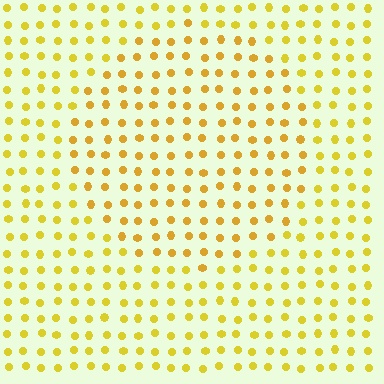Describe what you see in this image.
The image is filled with small yellow elements in a uniform arrangement. A circle-shaped region is visible where the elements are tinted to a slightly different hue, forming a subtle color boundary.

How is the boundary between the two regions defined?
The boundary is defined purely by a slight shift in hue (about 15 degrees). Spacing, size, and orientation are identical on both sides.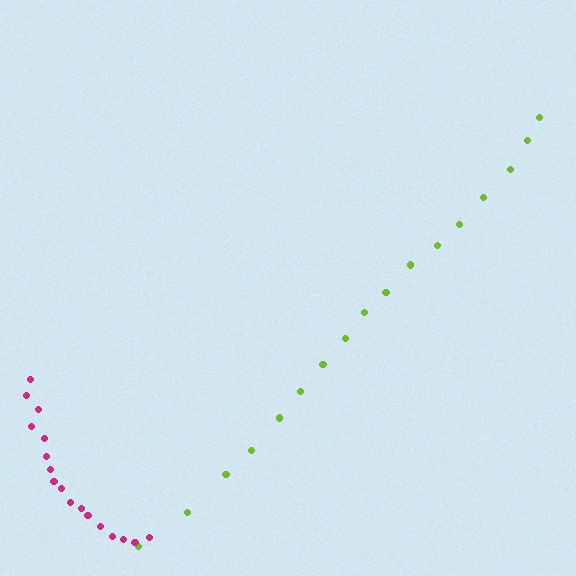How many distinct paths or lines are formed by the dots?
There are 2 distinct paths.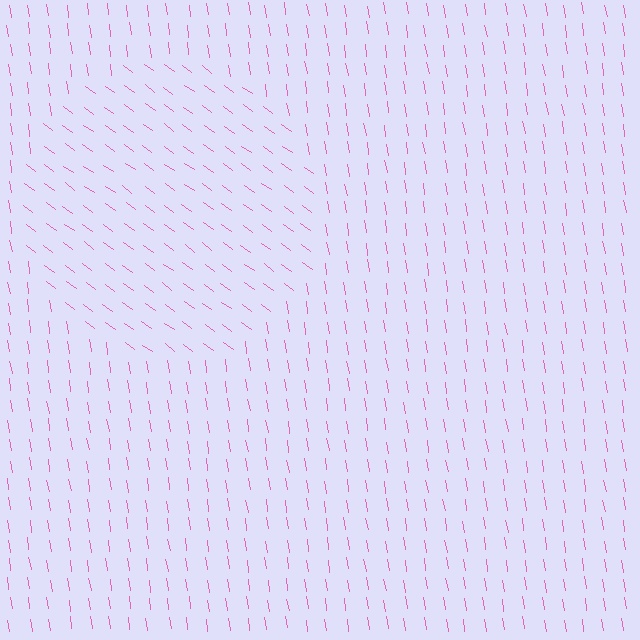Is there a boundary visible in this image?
Yes, there is a texture boundary formed by a change in line orientation.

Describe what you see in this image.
The image is filled with small pink line segments. A circle region in the image has lines oriented differently from the surrounding lines, creating a visible texture boundary.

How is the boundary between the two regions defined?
The boundary is defined purely by a change in line orientation (approximately 45 degrees difference). All lines are the same color and thickness.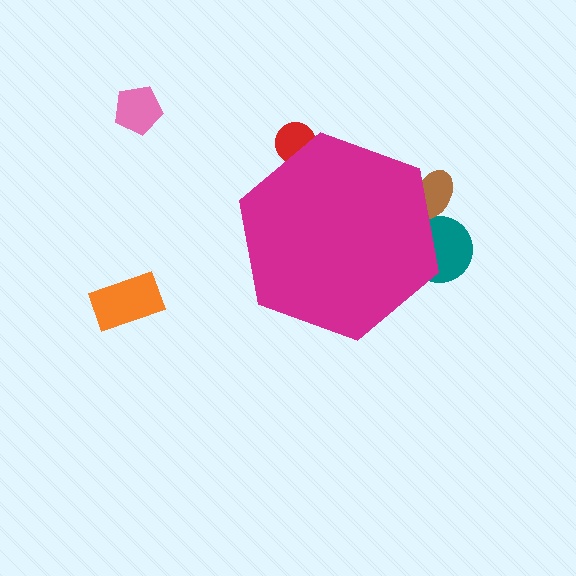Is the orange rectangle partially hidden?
No, the orange rectangle is fully visible.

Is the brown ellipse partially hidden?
Yes, the brown ellipse is partially hidden behind the magenta hexagon.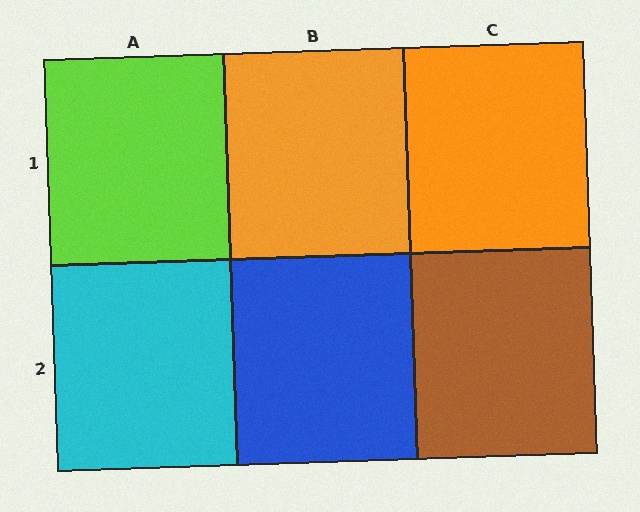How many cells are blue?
1 cell is blue.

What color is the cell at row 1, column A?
Lime.